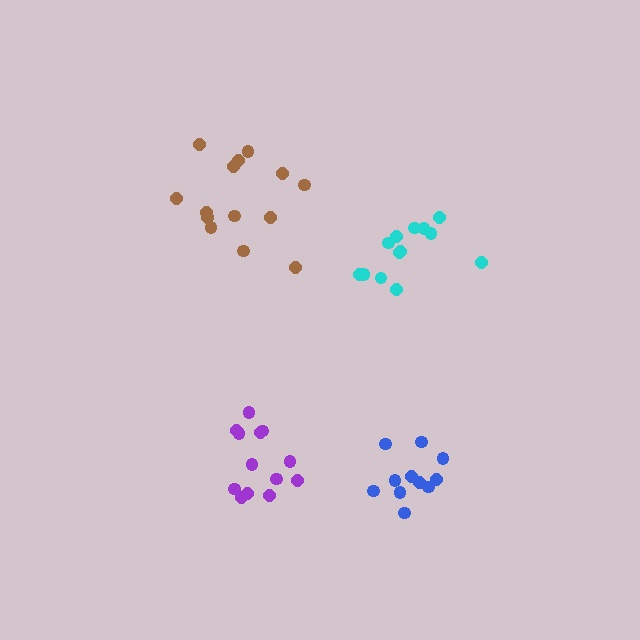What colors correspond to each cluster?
The clusters are colored: blue, purple, brown, cyan.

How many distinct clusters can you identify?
There are 4 distinct clusters.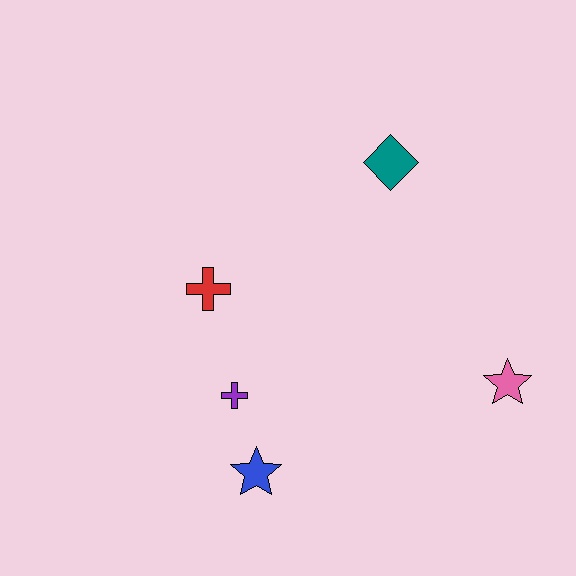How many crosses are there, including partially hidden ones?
There are 2 crosses.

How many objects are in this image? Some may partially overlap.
There are 5 objects.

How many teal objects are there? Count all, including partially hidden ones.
There is 1 teal object.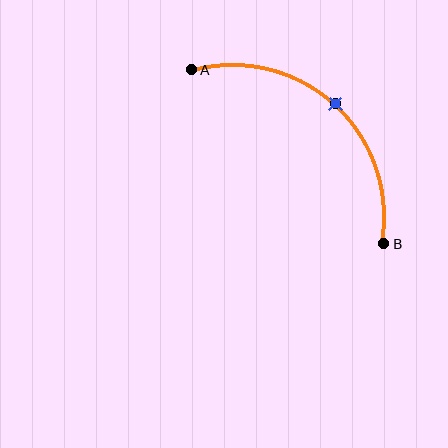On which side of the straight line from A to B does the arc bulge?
The arc bulges above and to the right of the straight line connecting A and B.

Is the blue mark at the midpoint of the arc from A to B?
Yes. The blue mark lies on the arc at equal arc-length from both A and B — it is the arc midpoint.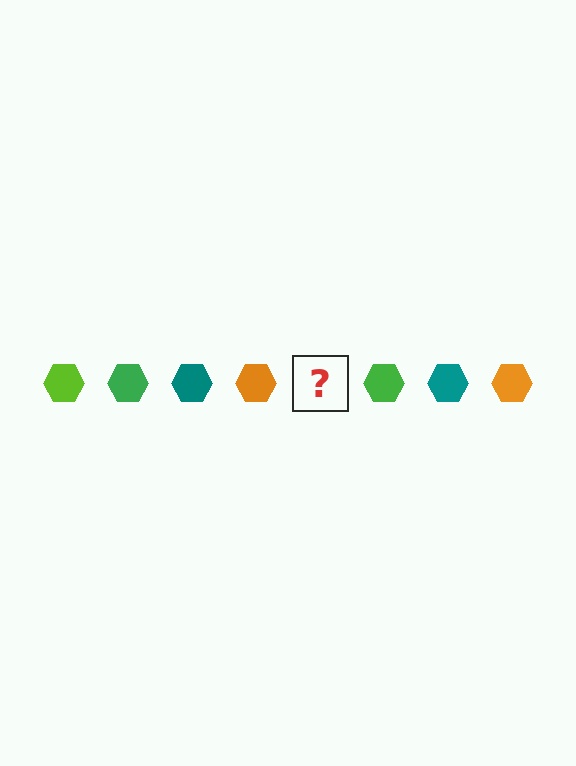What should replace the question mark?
The question mark should be replaced with a lime hexagon.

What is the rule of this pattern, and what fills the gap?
The rule is that the pattern cycles through lime, green, teal, orange hexagons. The gap should be filled with a lime hexagon.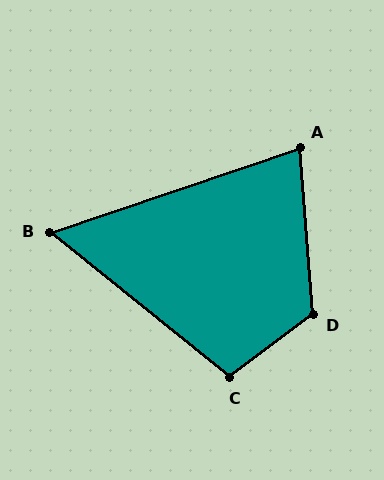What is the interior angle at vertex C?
Approximately 104 degrees (obtuse).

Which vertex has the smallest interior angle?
B, at approximately 58 degrees.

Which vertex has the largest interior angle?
D, at approximately 122 degrees.